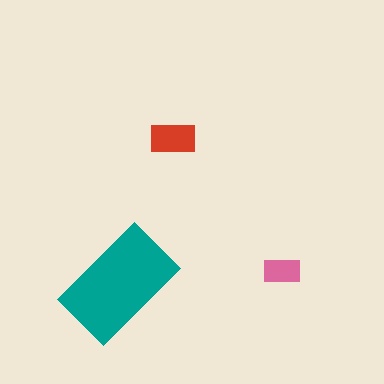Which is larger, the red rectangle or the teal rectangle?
The teal one.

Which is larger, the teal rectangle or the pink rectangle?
The teal one.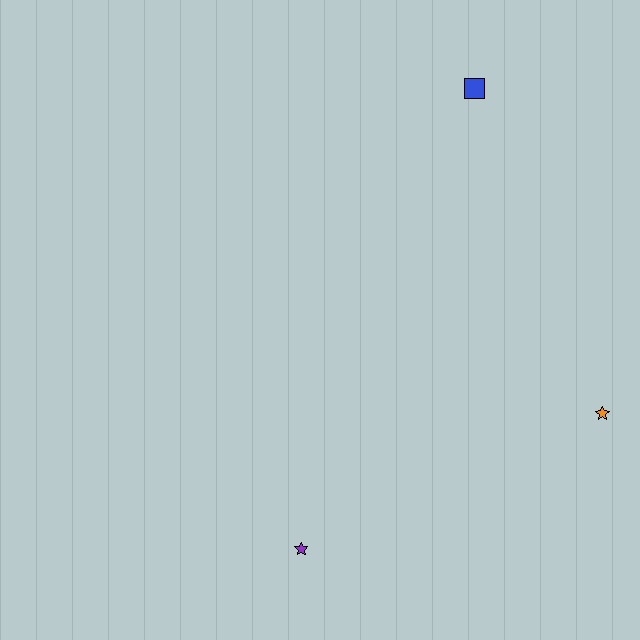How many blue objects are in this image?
There is 1 blue object.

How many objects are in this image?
There are 3 objects.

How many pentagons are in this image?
There are no pentagons.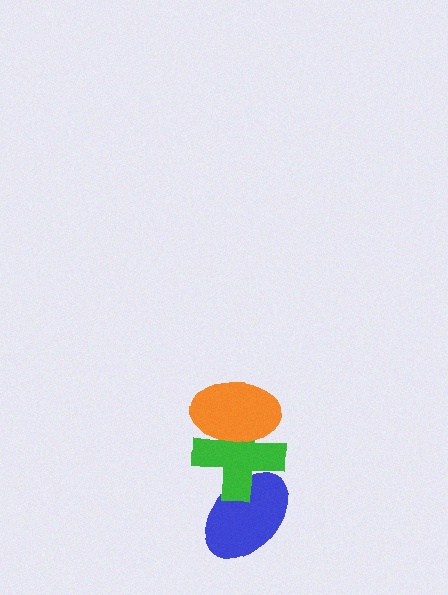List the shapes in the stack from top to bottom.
From top to bottom: the orange ellipse, the green cross, the blue ellipse.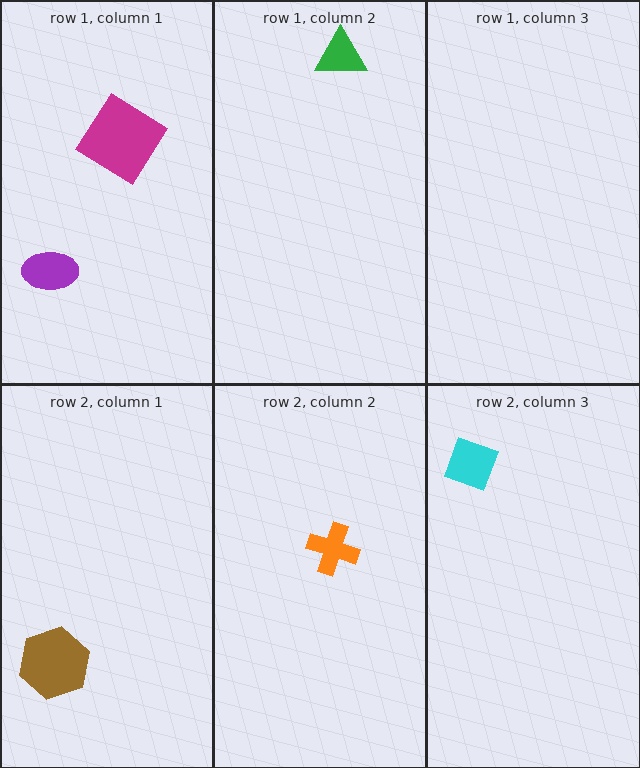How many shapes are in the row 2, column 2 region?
1.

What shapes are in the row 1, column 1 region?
The magenta diamond, the purple ellipse.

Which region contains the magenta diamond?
The row 1, column 1 region.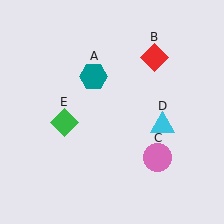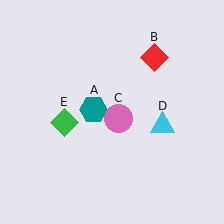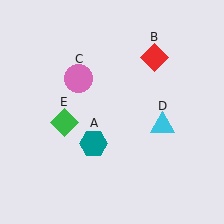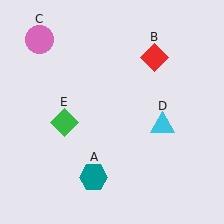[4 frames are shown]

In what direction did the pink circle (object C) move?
The pink circle (object C) moved up and to the left.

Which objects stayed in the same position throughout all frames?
Red diamond (object B) and cyan triangle (object D) and green diamond (object E) remained stationary.